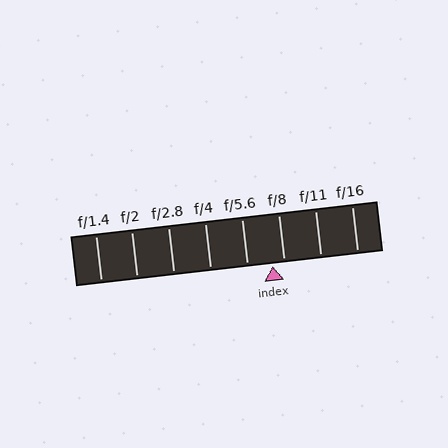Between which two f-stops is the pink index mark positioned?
The index mark is between f/5.6 and f/8.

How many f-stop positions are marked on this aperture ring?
There are 8 f-stop positions marked.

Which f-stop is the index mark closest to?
The index mark is closest to f/8.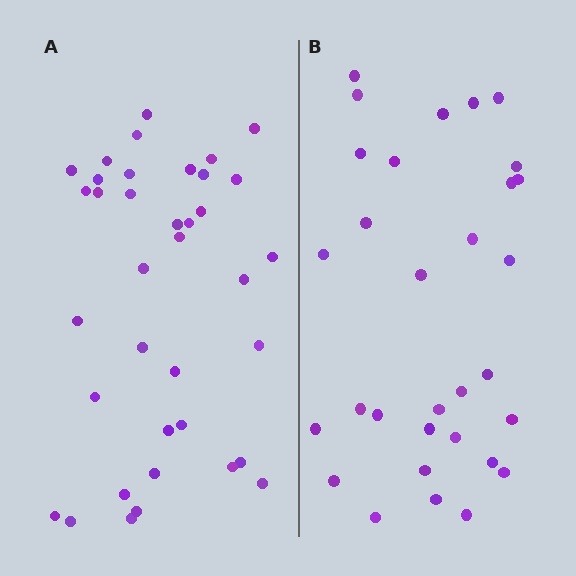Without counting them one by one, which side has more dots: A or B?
Region A (the left region) has more dots.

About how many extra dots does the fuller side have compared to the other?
Region A has about 6 more dots than region B.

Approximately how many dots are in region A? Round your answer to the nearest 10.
About 40 dots. (The exact count is 37, which rounds to 40.)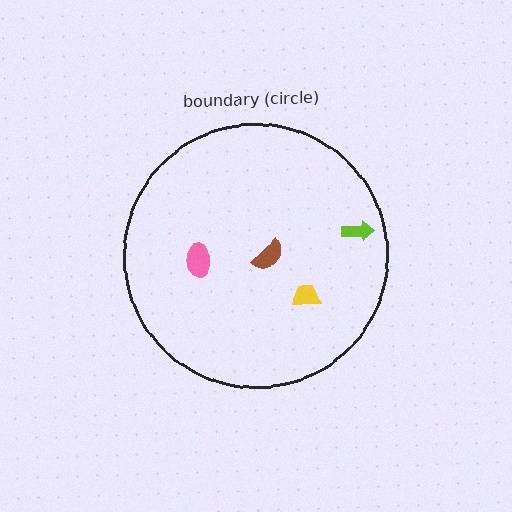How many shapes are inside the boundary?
4 inside, 0 outside.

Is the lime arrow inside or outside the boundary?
Inside.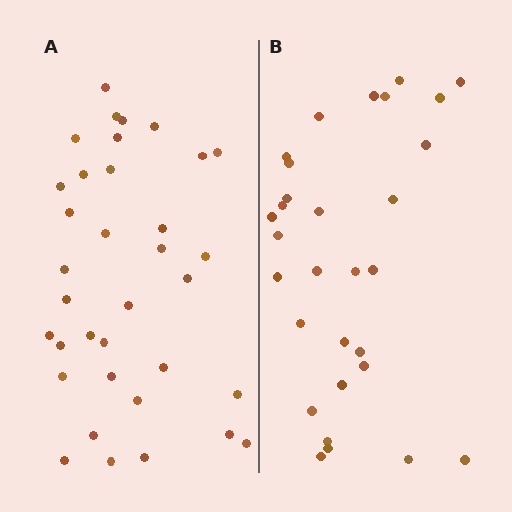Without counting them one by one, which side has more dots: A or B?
Region A (the left region) has more dots.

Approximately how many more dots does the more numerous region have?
Region A has about 5 more dots than region B.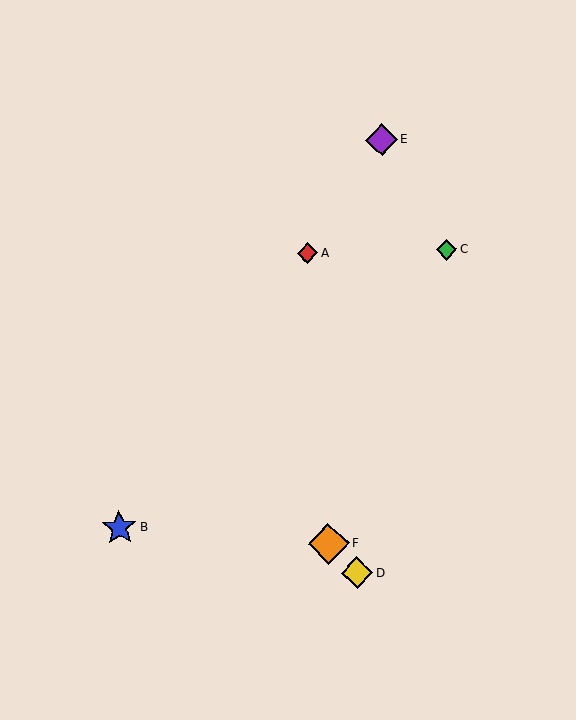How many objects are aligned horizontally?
2 objects (A, C) are aligned horizontally.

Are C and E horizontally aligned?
No, C is at y≈250 and E is at y≈140.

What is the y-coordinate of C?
Object C is at y≈250.